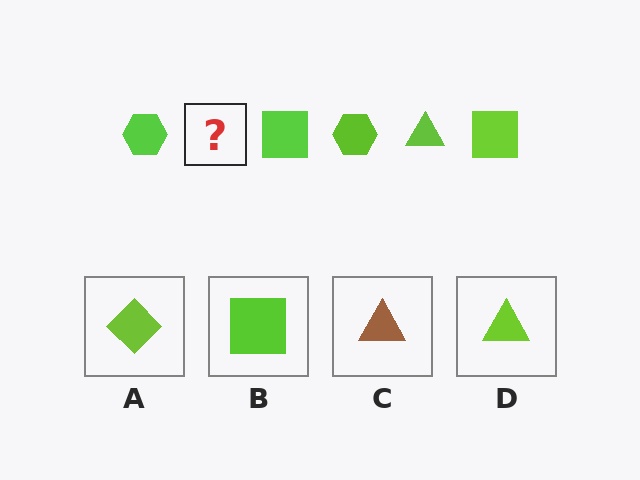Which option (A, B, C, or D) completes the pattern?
D.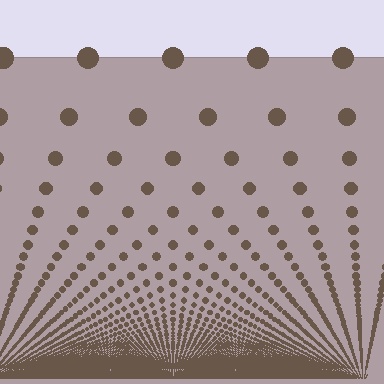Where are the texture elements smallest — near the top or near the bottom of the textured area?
Near the bottom.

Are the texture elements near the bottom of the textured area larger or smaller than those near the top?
Smaller. The gradient is inverted — elements near the bottom are smaller and denser.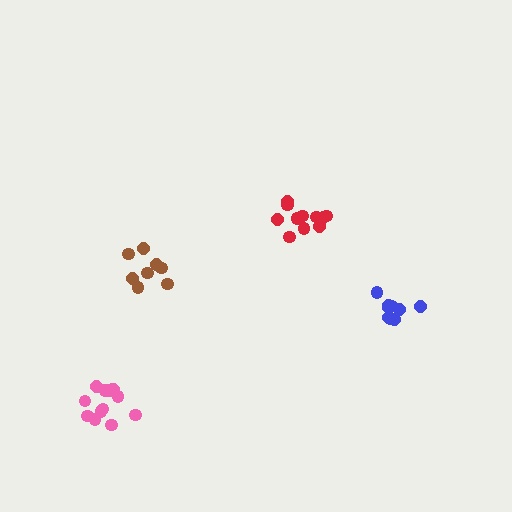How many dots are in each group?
Group 1: 11 dots, Group 2: 8 dots, Group 3: 13 dots, Group 4: 10 dots (42 total).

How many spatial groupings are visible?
There are 4 spatial groupings.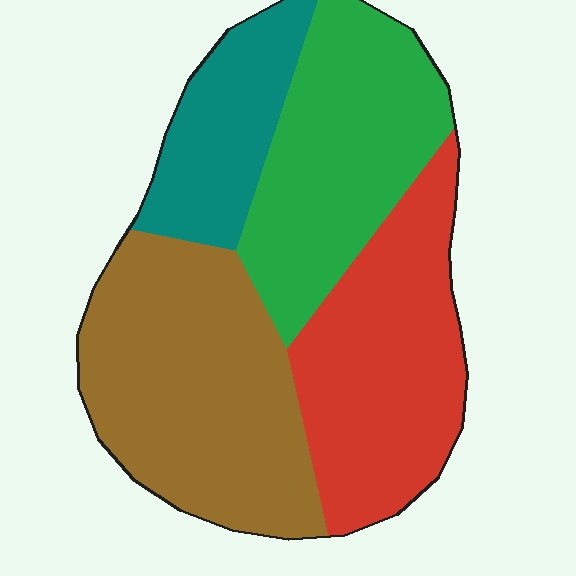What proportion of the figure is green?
Green covers roughly 25% of the figure.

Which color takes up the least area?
Teal, at roughly 15%.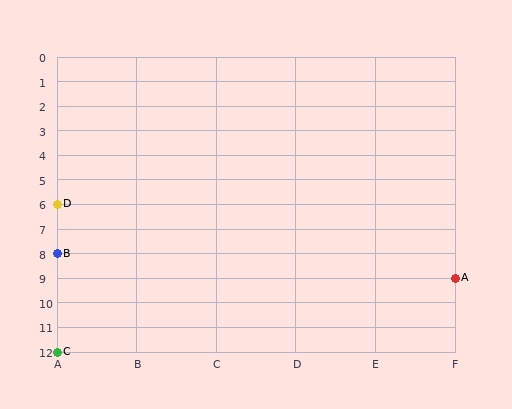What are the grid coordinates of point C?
Point C is at grid coordinates (A, 12).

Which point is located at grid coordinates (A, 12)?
Point C is at (A, 12).